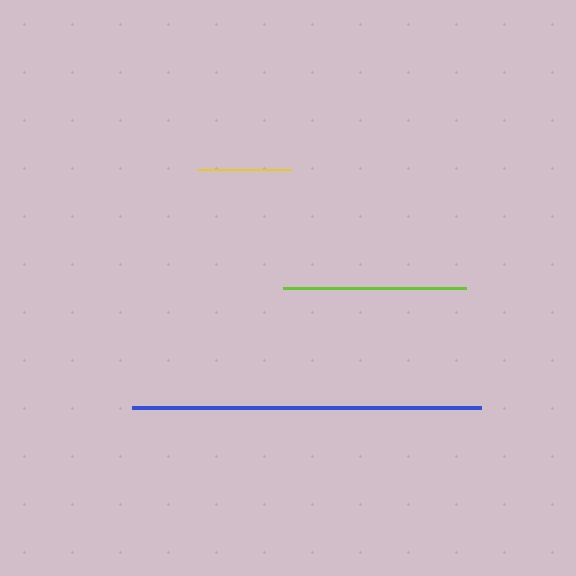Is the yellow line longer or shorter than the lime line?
The lime line is longer than the yellow line.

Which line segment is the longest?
The blue line is the longest at approximately 349 pixels.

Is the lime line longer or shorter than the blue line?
The blue line is longer than the lime line.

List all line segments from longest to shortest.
From longest to shortest: blue, lime, yellow.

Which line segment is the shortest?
The yellow line is the shortest at approximately 93 pixels.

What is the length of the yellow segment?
The yellow segment is approximately 93 pixels long.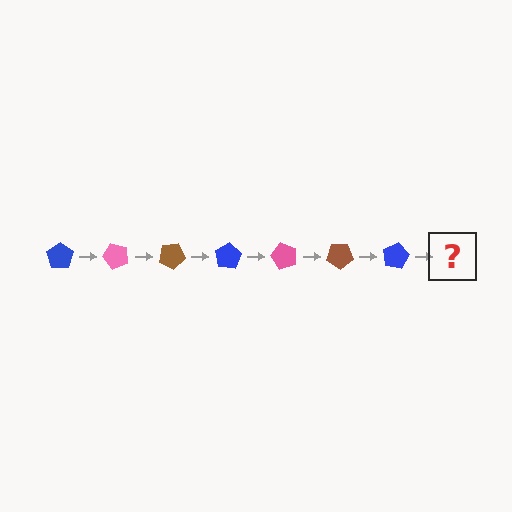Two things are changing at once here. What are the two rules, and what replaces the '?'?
The two rules are that it rotates 50 degrees each step and the color cycles through blue, pink, and brown. The '?' should be a pink pentagon, rotated 350 degrees from the start.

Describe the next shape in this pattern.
It should be a pink pentagon, rotated 350 degrees from the start.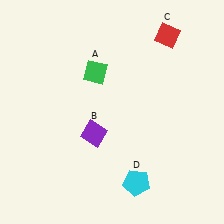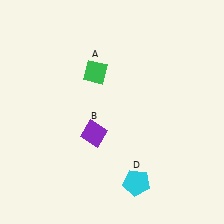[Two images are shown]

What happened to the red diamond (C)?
The red diamond (C) was removed in Image 2. It was in the top-right area of Image 1.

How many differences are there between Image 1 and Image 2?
There is 1 difference between the two images.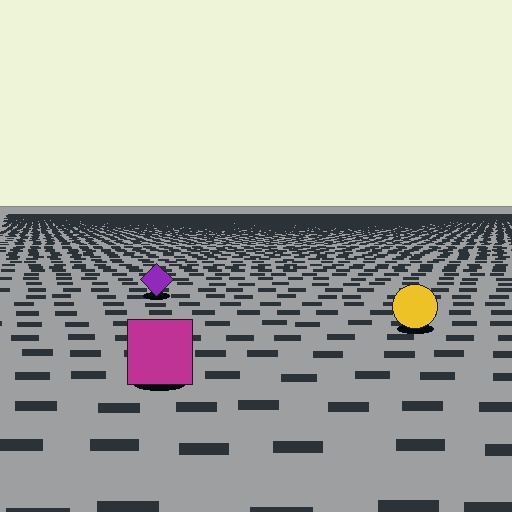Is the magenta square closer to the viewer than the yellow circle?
Yes. The magenta square is closer — you can tell from the texture gradient: the ground texture is coarser near it.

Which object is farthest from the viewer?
The purple diamond is farthest from the viewer. It appears smaller and the ground texture around it is denser.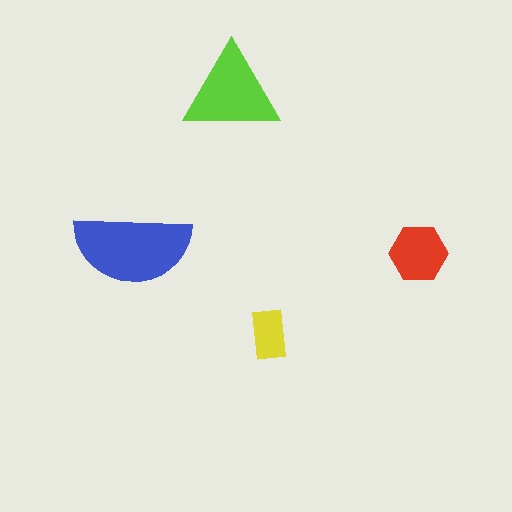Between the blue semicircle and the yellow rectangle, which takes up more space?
The blue semicircle.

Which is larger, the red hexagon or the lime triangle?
The lime triangle.